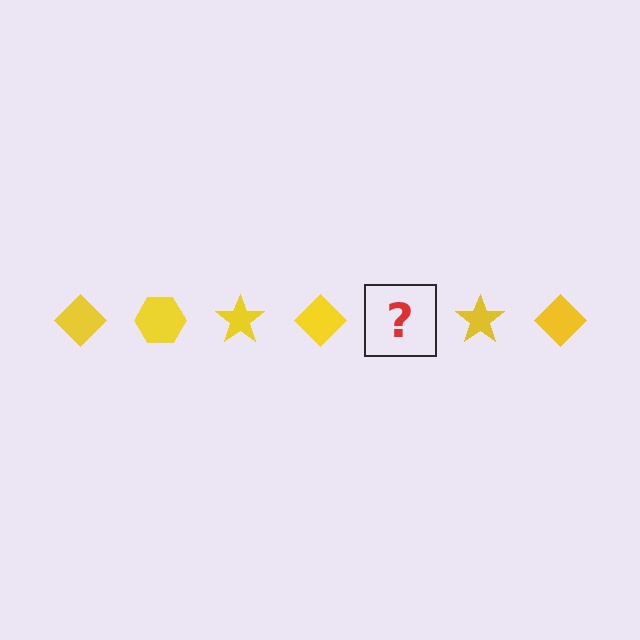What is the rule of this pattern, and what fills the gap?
The rule is that the pattern cycles through diamond, hexagon, star shapes in yellow. The gap should be filled with a yellow hexagon.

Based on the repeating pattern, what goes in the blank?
The blank should be a yellow hexagon.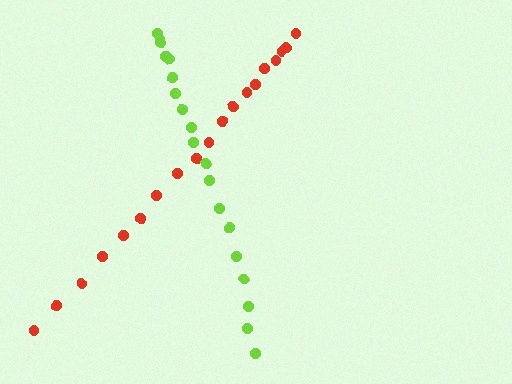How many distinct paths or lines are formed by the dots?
There are 2 distinct paths.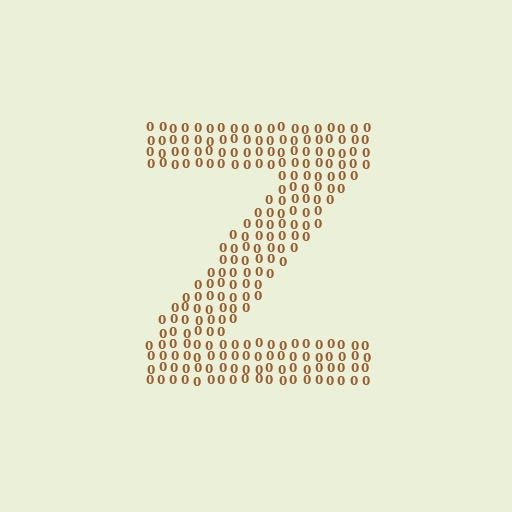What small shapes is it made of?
It is made of small digit 0's.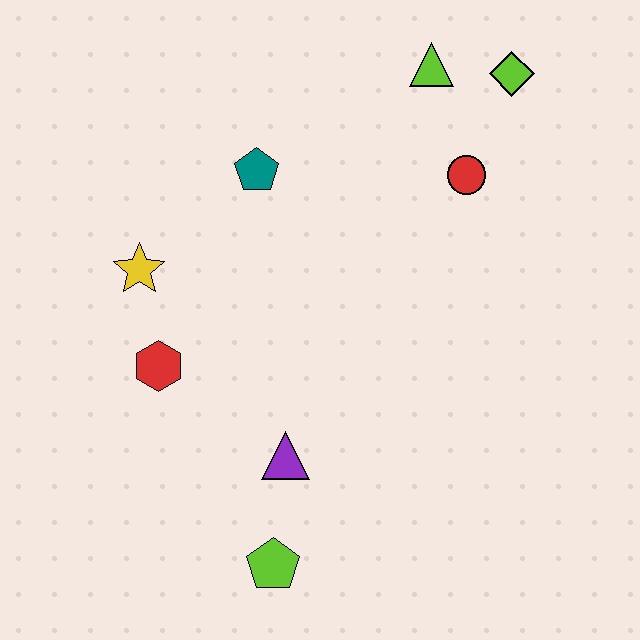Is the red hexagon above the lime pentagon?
Yes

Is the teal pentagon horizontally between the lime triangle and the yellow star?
Yes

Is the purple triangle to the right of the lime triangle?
No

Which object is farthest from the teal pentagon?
The lime pentagon is farthest from the teal pentagon.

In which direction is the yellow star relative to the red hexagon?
The yellow star is above the red hexagon.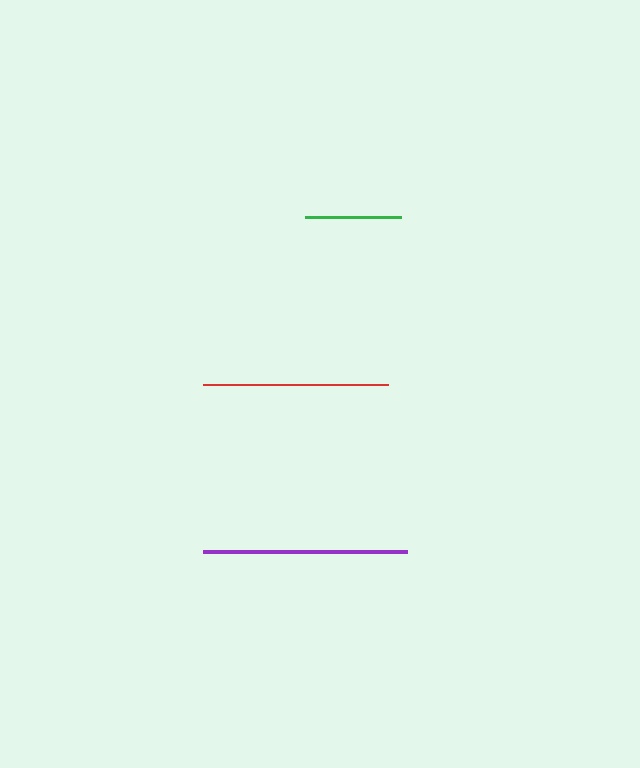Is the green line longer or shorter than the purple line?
The purple line is longer than the green line.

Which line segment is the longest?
The purple line is the longest at approximately 204 pixels.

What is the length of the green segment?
The green segment is approximately 96 pixels long.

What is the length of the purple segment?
The purple segment is approximately 204 pixels long.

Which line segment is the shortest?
The green line is the shortest at approximately 96 pixels.